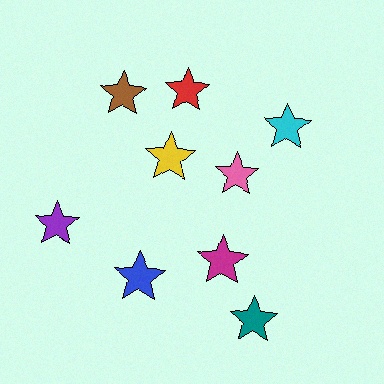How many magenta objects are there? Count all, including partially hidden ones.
There is 1 magenta object.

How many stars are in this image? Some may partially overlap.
There are 9 stars.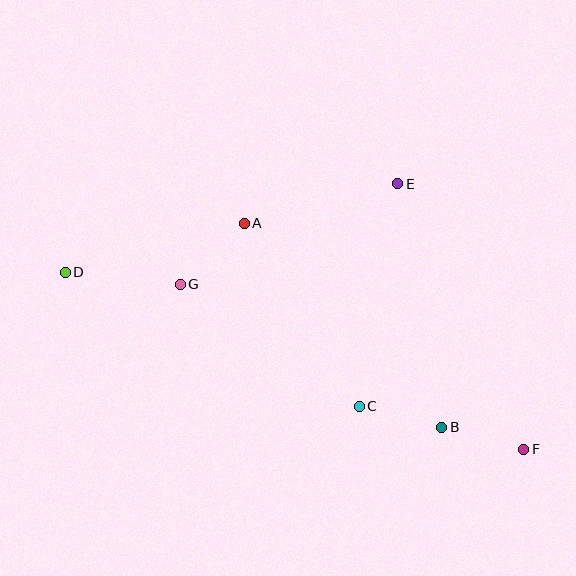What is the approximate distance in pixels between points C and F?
The distance between C and F is approximately 170 pixels.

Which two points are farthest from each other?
Points D and F are farthest from each other.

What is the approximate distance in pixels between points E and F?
The distance between E and F is approximately 294 pixels.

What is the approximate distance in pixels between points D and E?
The distance between D and E is approximately 344 pixels.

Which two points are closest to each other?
Points B and F are closest to each other.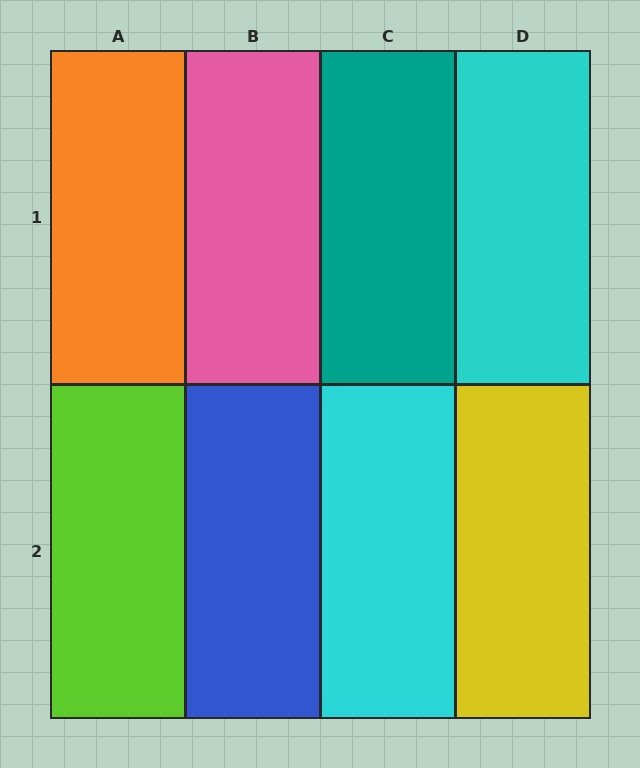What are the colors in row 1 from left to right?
Orange, pink, teal, cyan.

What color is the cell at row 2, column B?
Blue.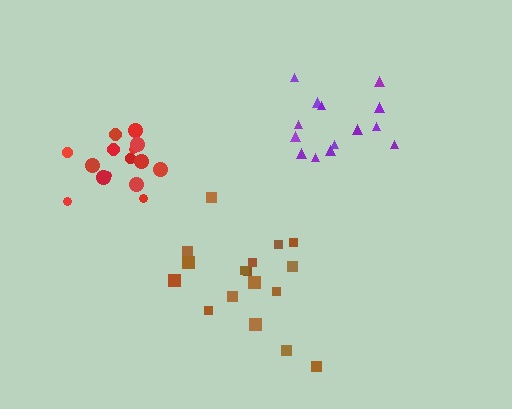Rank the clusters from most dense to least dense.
red, purple, brown.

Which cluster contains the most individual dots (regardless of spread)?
Brown (17).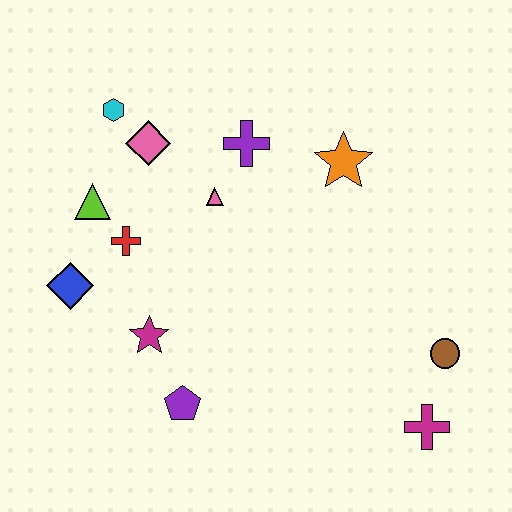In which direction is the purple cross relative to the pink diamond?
The purple cross is to the right of the pink diamond.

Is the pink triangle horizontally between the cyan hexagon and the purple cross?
Yes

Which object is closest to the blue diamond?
The red cross is closest to the blue diamond.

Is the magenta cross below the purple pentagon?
Yes